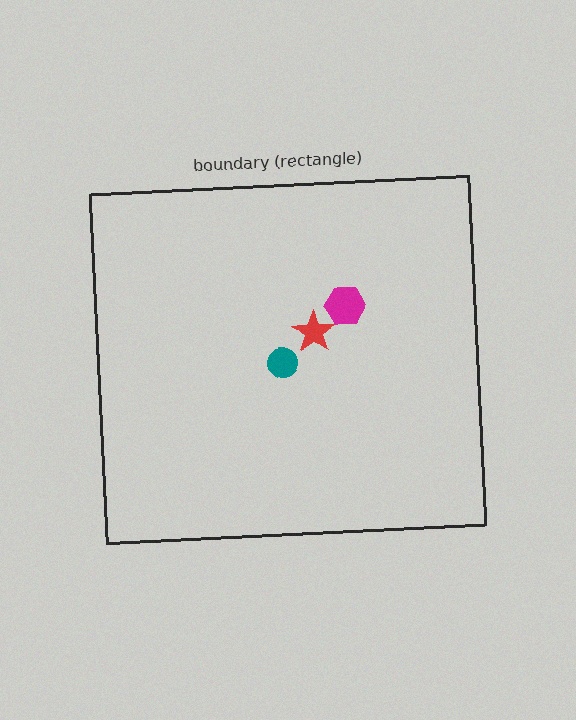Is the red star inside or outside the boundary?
Inside.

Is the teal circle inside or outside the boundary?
Inside.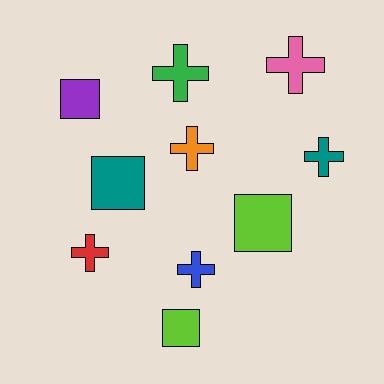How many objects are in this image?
There are 10 objects.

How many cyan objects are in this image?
There are no cyan objects.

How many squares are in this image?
There are 4 squares.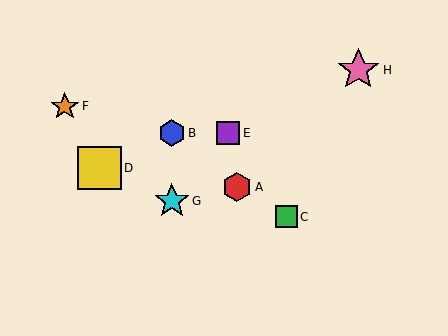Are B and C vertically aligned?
No, B is at x≈172 and C is at x≈286.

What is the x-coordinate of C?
Object C is at x≈286.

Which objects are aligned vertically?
Objects B, G are aligned vertically.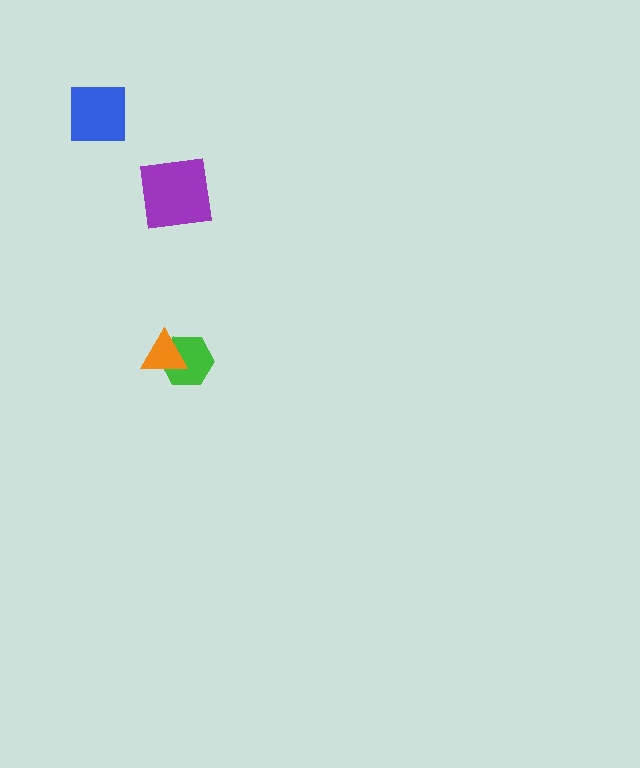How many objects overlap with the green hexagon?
1 object overlaps with the green hexagon.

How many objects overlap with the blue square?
0 objects overlap with the blue square.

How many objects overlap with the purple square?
0 objects overlap with the purple square.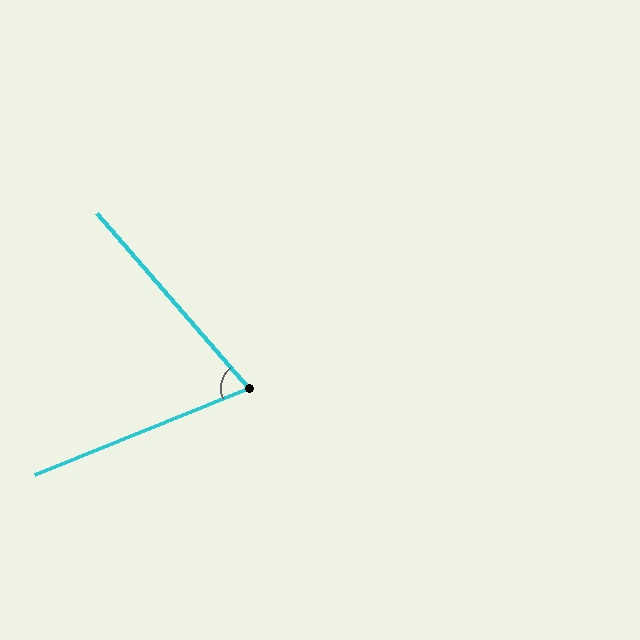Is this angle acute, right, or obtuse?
It is acute.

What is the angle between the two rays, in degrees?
Approximately 71 degrees.